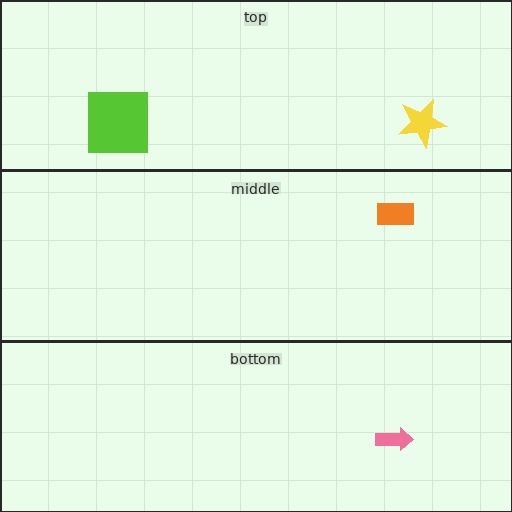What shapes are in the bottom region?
The pink arrow.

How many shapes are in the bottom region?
1.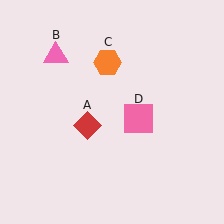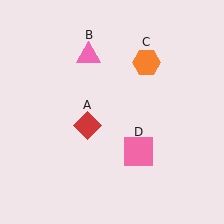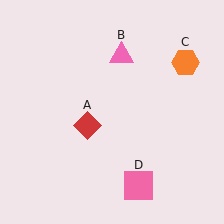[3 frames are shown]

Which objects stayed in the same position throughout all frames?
Red diamond (object A) remained stationary.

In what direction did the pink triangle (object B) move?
The pink triangle (object B) moved right.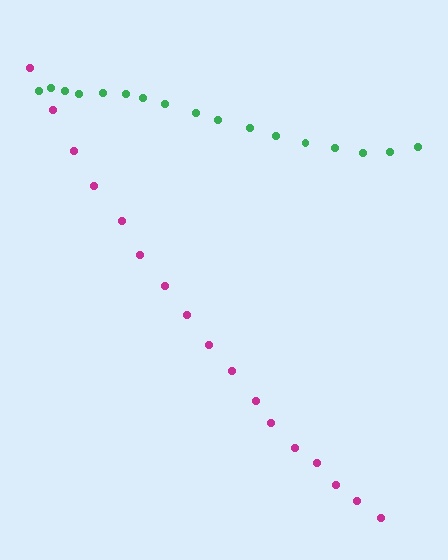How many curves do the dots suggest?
There are 2 distinct paths.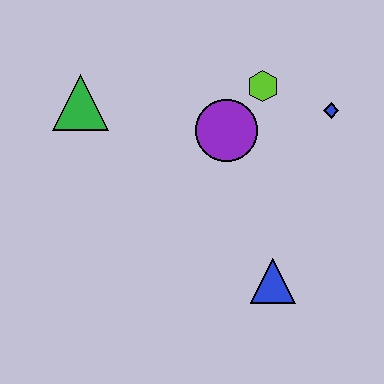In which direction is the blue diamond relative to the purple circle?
The blue diamond is to the right of the purple circle.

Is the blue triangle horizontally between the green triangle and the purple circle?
No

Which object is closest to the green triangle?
The purple circle is closest to the green triangle.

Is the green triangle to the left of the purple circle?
Yes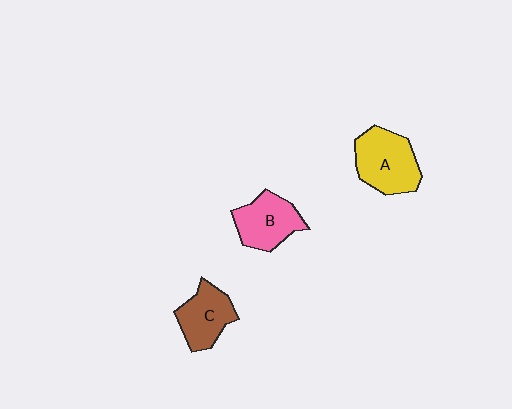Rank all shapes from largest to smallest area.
From largest to smallest: A (yellow), B (pink), C (brown).